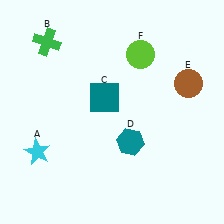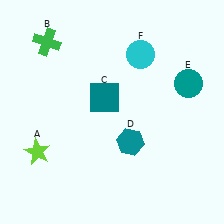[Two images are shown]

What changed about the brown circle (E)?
In Image 1, E is brown. In Image 2, it changed to teal.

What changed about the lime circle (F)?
In Image 1, F is lime. In Image 2, it changed to cyan.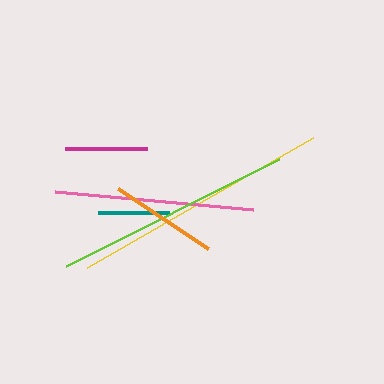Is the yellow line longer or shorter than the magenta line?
The yellow line is longer than the magenta line.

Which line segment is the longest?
The yellow line is the longest at approximately 261 pixels.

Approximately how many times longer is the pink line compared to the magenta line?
The pink line is approximately 2.4 times the length of the magenta line.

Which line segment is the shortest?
The teal line is the shortest at approximately 71 pixels.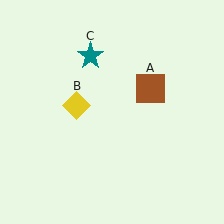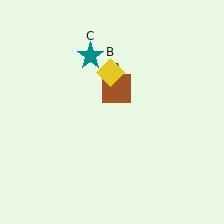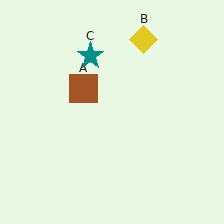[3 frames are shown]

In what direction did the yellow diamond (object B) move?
The yellow diamond (object B) moved up and to the right.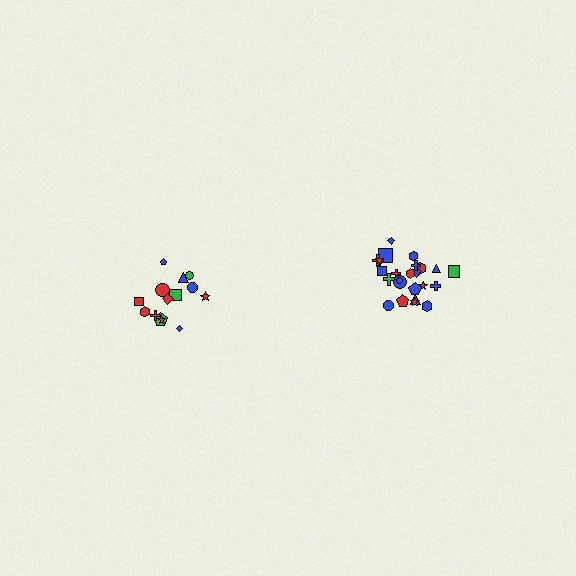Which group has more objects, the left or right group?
The right group.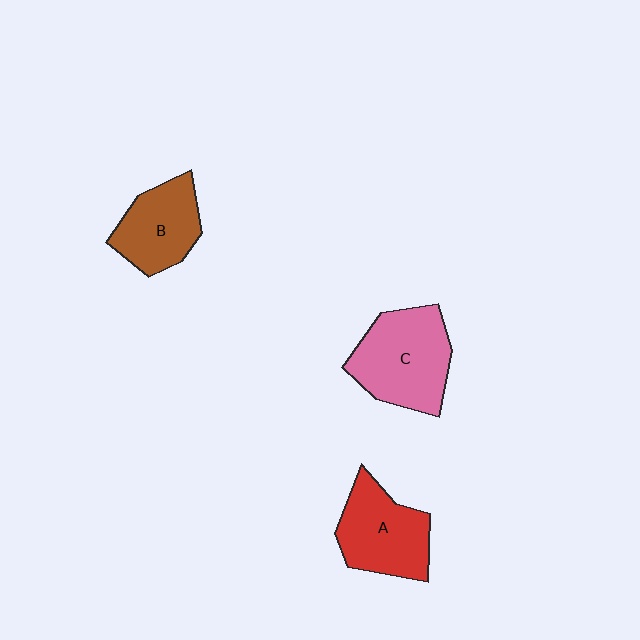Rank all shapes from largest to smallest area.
From largest to smallest: C (pink), A (red), B (brown).